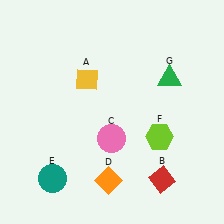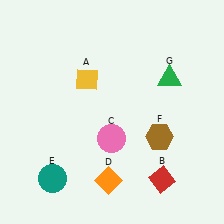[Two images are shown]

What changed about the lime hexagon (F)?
In Image 1, F is lime. In Image 2, it changed to brown.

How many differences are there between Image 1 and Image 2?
There is 1 difference between the two images.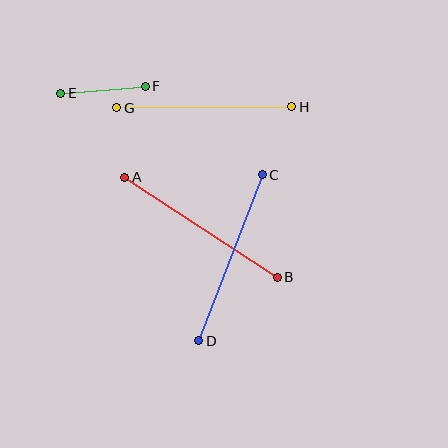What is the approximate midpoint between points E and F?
The midpoint is at approximately (103, 90) pixels.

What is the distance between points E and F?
The distance is approximately 84 pixels.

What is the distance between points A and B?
The distance is approximately 182 pixels.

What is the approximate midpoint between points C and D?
The midpoint is at approximately (230, 258) pixels.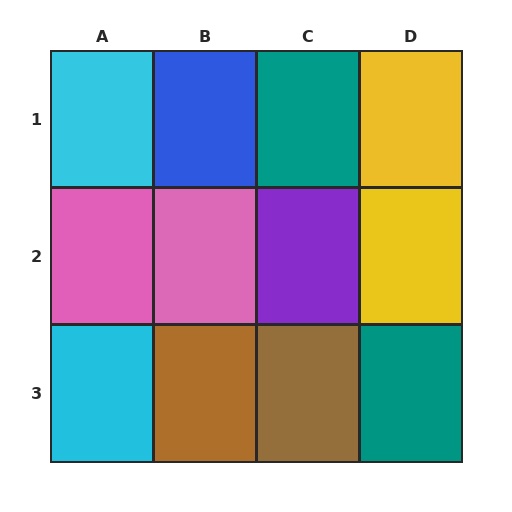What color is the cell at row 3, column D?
Teal.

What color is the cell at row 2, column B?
Pink.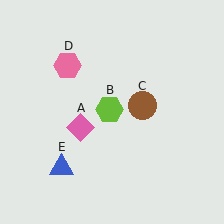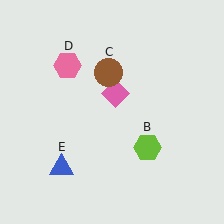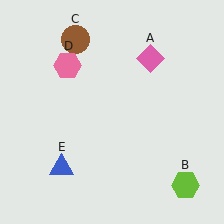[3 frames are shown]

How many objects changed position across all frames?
3 objects changed position: pink diamond (object A), lime hexagon (object B), brown circle (object C).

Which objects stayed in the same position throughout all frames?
Pink hexagon (object D) and blue triangle (object E) remained stationary.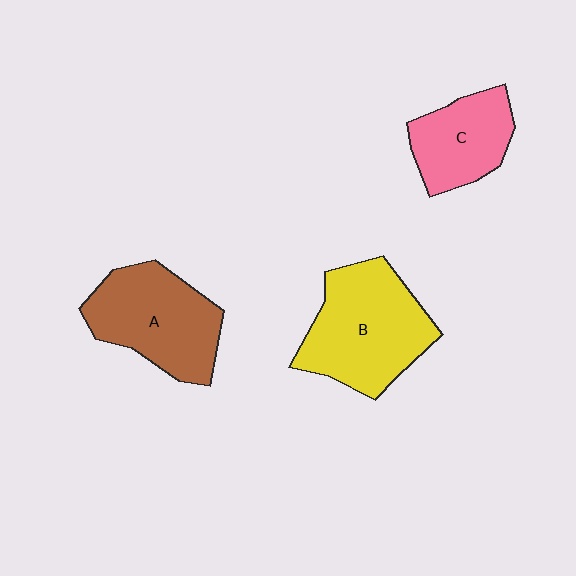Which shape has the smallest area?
Shape C (pink).